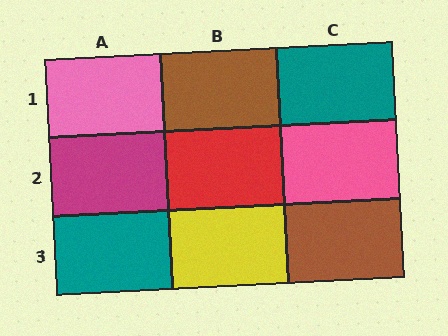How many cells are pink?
2 cells are pink.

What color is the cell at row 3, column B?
Yellow.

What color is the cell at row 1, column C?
Teal.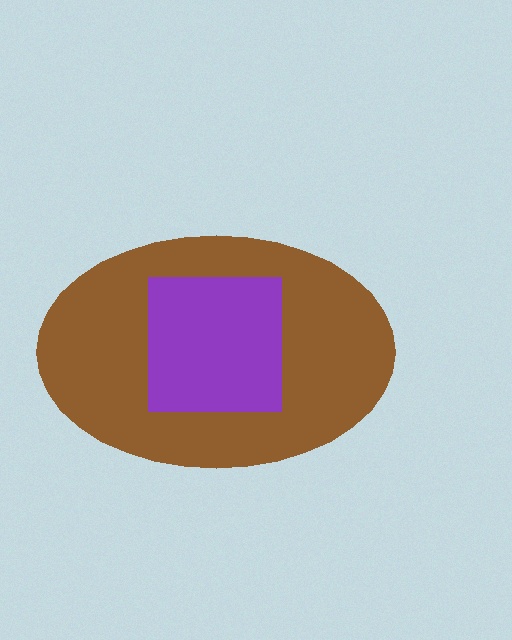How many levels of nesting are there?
2.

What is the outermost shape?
The brown ellipse.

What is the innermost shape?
The purple square.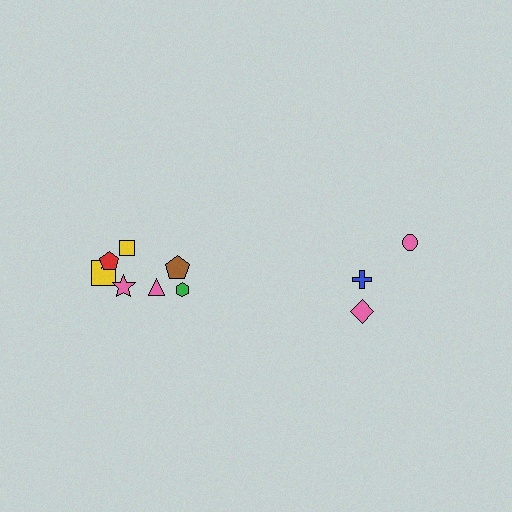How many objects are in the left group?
There are 8 objects.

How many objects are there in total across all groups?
There are 11 objects.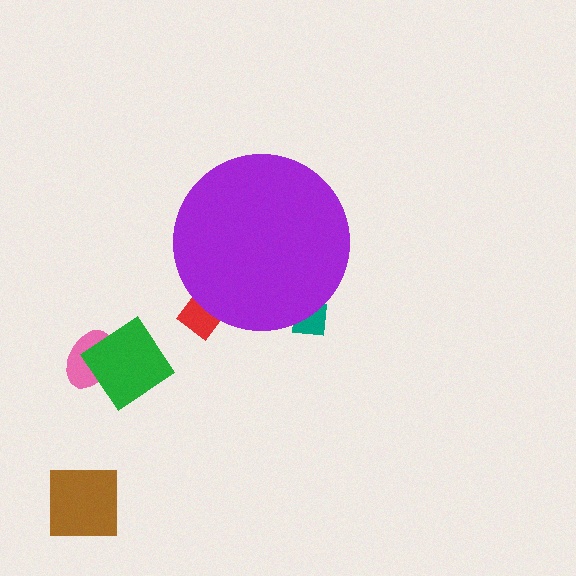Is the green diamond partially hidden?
No, the green diamond is fully visible.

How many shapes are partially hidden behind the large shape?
2 shapes are partially hidden.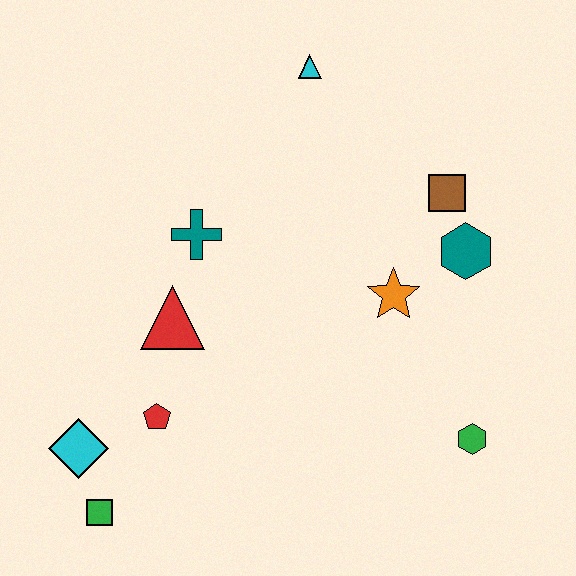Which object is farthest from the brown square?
The green square is farthest from the brown square.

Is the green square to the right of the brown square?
No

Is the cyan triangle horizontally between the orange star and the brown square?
No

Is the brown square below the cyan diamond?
No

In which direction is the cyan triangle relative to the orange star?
The cyan triangle is above the orange star.